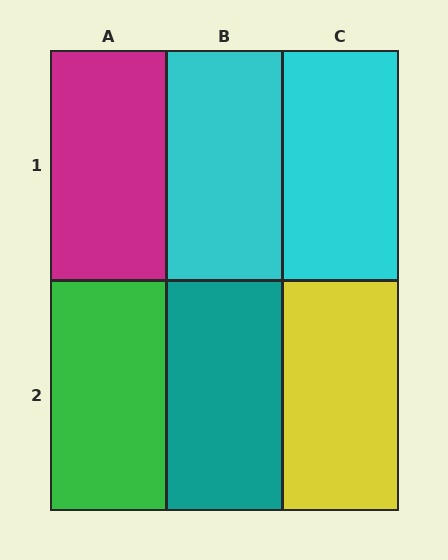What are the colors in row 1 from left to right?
Magenta, cyan, cyan.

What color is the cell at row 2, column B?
Teal.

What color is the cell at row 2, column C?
Yellow.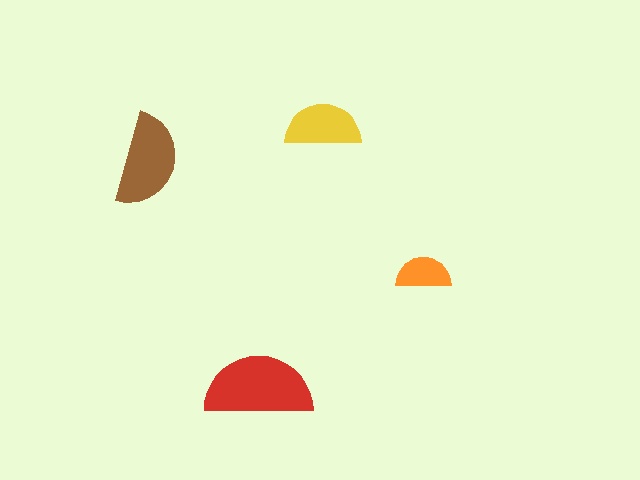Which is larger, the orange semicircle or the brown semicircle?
The brown one.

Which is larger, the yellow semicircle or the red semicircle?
The red one.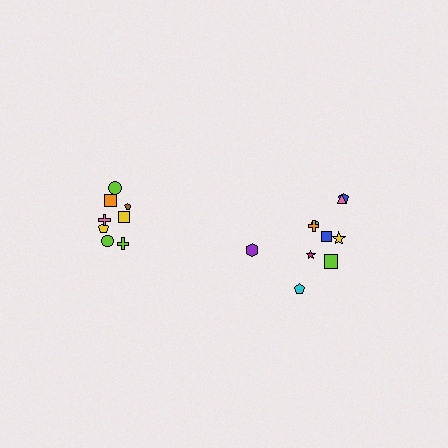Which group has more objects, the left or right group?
The right group.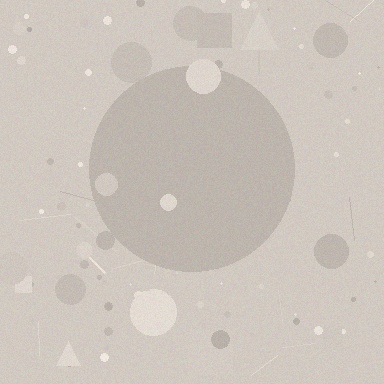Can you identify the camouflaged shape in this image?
The camouflaged shape is a circle.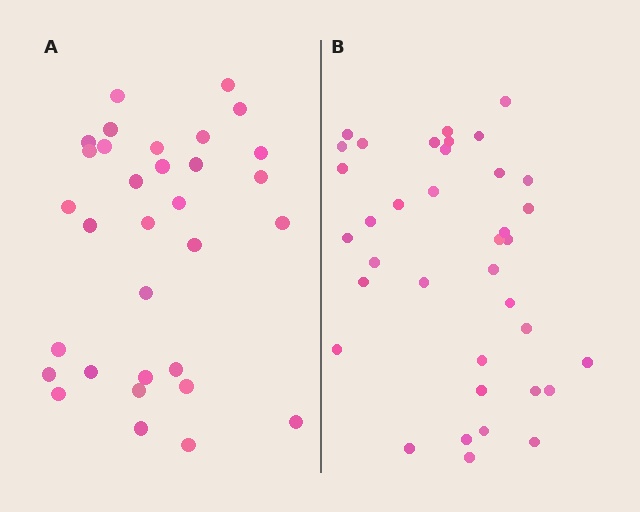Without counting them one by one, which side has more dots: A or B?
Region B (the right region) has more dots.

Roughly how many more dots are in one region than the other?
Region B has about 5 more dots than region A.